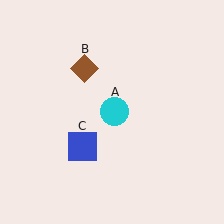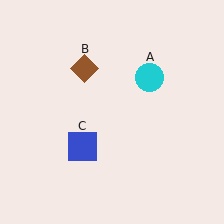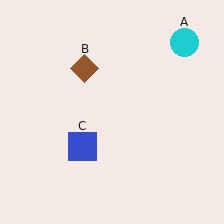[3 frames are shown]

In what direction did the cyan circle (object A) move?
The cyan circle (object A) moved up and to the right.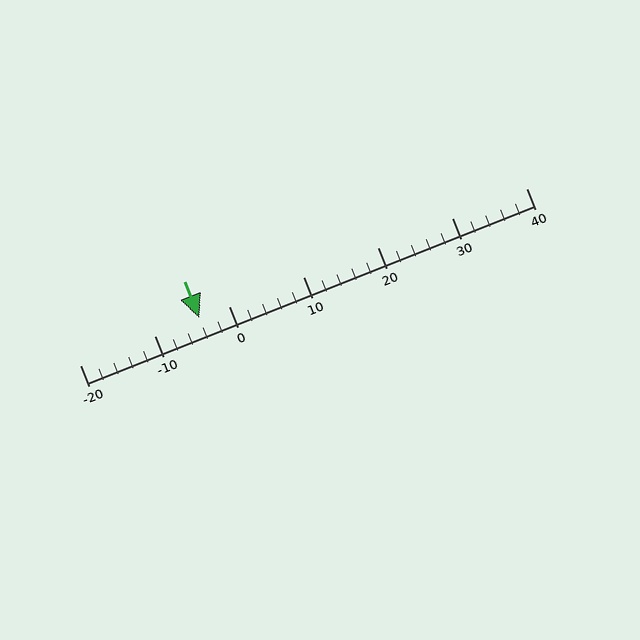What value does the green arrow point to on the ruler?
The green arrow points to approximately -4.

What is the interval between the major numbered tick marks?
The major tick marks are spaced 10 units apart.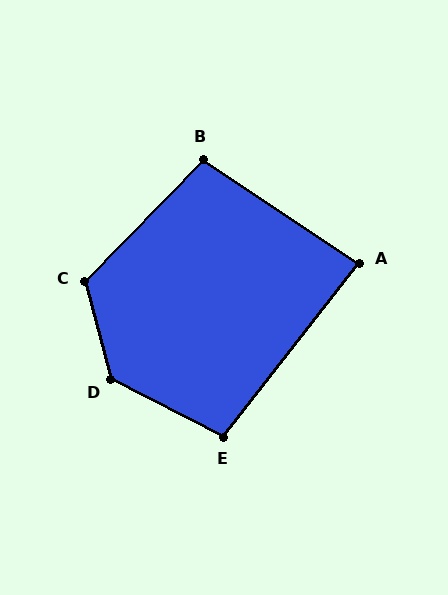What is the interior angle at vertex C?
Approximately 121 degrees (obtuse).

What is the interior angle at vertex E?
Approximately 101 degrees (obtuse).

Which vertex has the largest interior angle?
D, at approximately 132 degrees.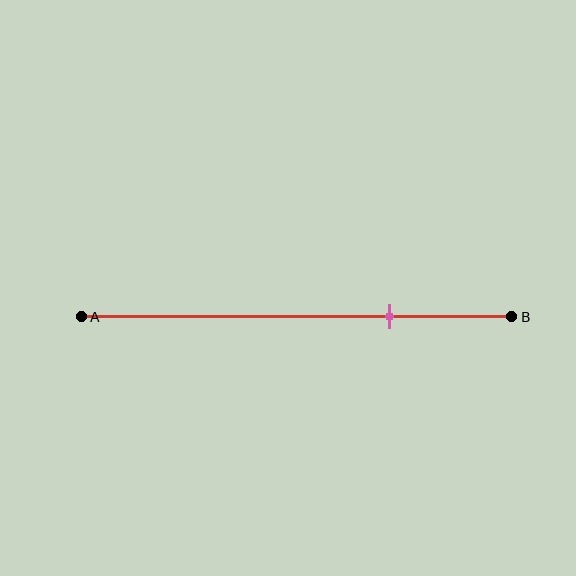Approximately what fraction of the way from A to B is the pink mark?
The pink mark is approximately 70% of the way from A to B.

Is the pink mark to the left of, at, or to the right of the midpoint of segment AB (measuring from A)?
The pink mark is to the right of the midpoint of segment AB.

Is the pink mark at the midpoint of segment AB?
No, the mark is at about 70% from A, not at the 50% midpoint.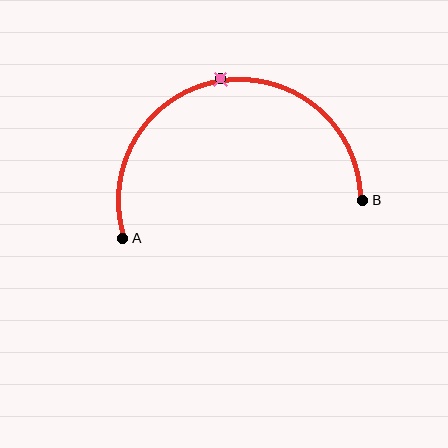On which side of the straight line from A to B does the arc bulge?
The arc bulges above the straight line connecting A and B.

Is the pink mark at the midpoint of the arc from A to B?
Yes. The pink mark lies on the arc at equal arc-length from both A and B — it is the arc midpoint.